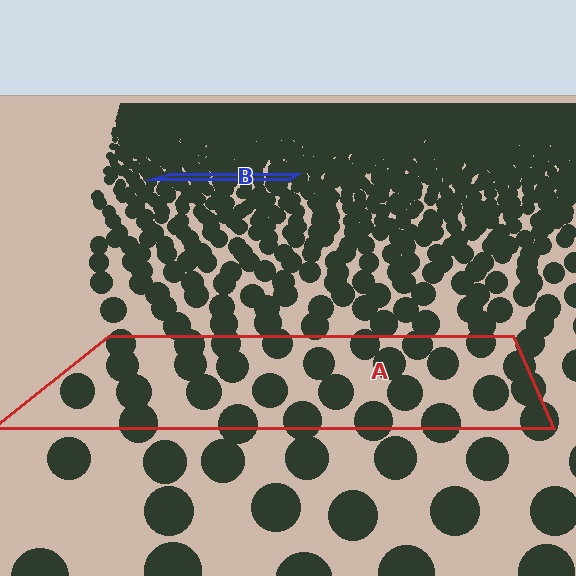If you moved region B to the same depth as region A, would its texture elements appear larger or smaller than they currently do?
They would appear larger. At a closer depth, the same texture elements are projected at a bigger on-screen size.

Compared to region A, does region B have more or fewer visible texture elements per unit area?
Region B has more texture elements per unit area — they are packed more densely because it is farther away.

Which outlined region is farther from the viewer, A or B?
Region B is farther from the viewer — the texture elements inside it appear smaller and more densely packed.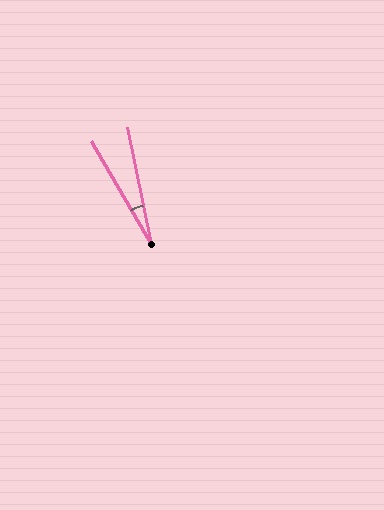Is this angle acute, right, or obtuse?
It is acute.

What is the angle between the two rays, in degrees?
Approximately 19 degrees.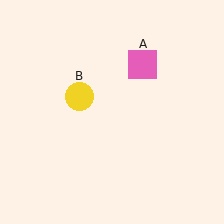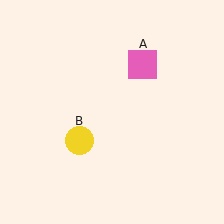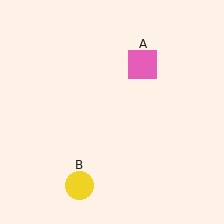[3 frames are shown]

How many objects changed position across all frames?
1 object changed position: yellow circle (object B).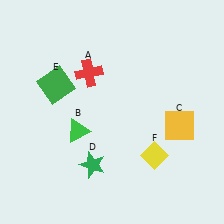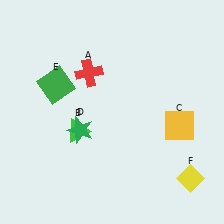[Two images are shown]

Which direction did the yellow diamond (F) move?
The yellow diamond (F) moved right.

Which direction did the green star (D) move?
The green star (D) moved up.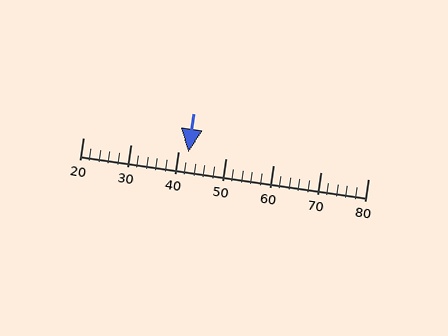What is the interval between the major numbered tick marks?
The major tick marks are spaced 10 units apart.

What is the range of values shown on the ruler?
The ruler shows values from 20 to 80.